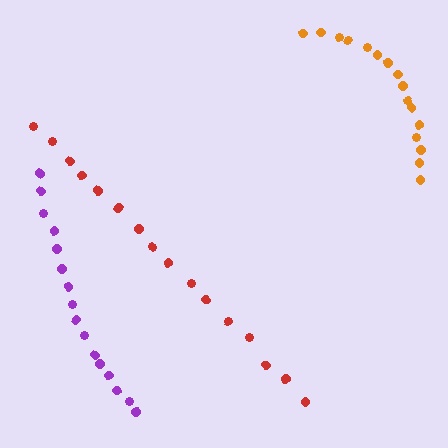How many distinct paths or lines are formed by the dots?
There are 3 distinct paths.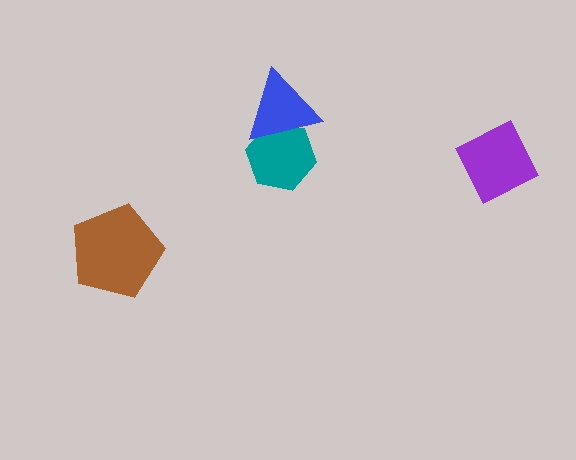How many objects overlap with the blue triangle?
1 object overlaps with the blue triangle.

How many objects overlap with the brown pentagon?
0 objects overlap with the brown pentagon.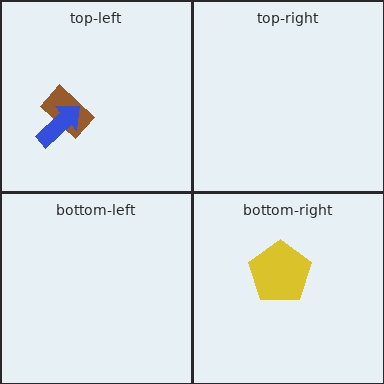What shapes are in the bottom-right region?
The yellow pentagon.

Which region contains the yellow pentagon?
The bottom-right region.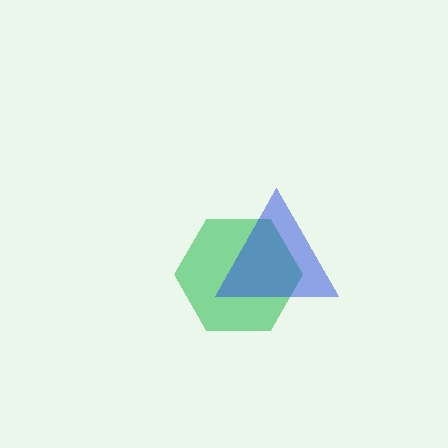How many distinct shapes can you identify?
There are 2 distinct shapes: a green hexagon, a blue triangle.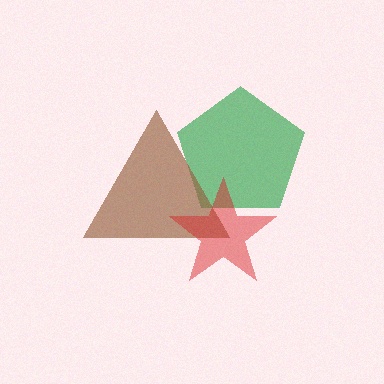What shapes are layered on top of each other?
The layered shapes are: a green pentagon, a brown triangle, a red star.